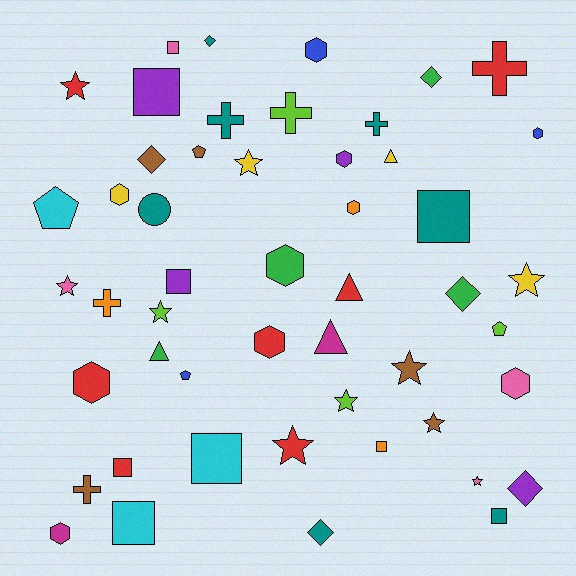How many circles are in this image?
There is 1 circle.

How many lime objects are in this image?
There are 4 lime objects.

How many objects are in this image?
There are 50 objects.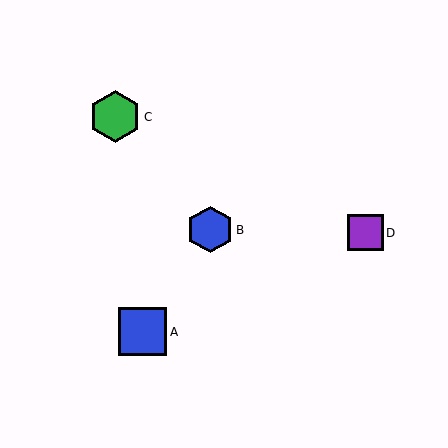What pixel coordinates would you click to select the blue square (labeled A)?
Click at (142, 332) to select the blue square A.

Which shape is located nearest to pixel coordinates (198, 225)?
The blue hexagon (labeled B) at (210, 230) is nearest to that location.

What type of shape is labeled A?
Shape A is a blue square.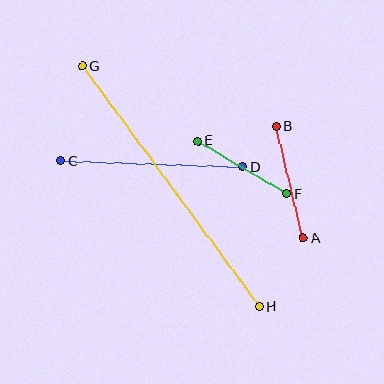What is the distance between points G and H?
The distance is approximately 299 pixels.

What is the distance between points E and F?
The distance is approximately 103 pixels.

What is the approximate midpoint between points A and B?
The midpoint is at approximately (290, 182) pixels.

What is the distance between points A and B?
The distance is approximately 115 pixels.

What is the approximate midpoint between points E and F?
The midpoint is at approximately (242, 167) pixels.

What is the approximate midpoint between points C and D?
The midpoint is at approximately (152, 164) pixels.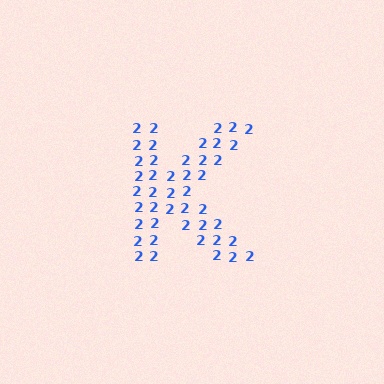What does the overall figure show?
The overall figure shows the letter K.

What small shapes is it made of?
It is made of small digit 2's.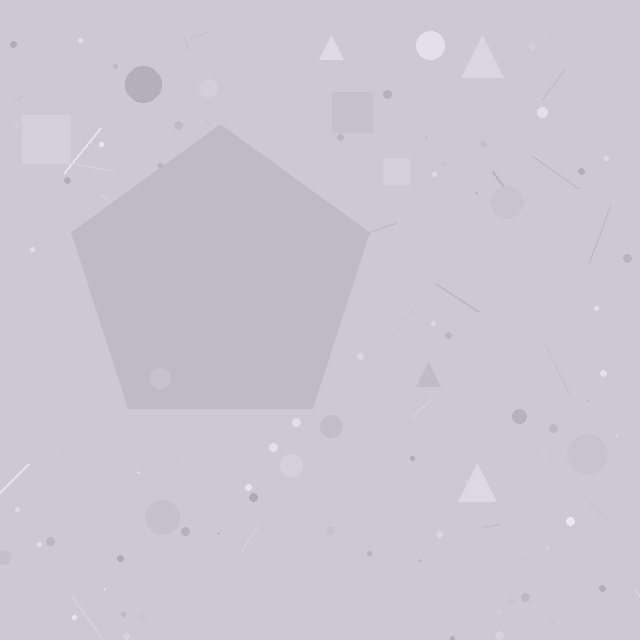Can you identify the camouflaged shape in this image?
The camouflaged shape is a pentagon.